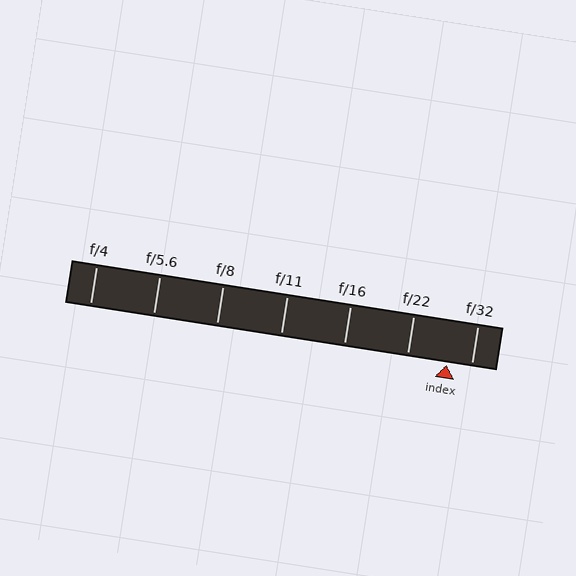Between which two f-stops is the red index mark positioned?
The index mark is between f/22 and f/32.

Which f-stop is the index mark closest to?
The index mark is closest to f/32.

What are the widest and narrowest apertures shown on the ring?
The widest aperture shown is f/4 and the narrowest is f/32.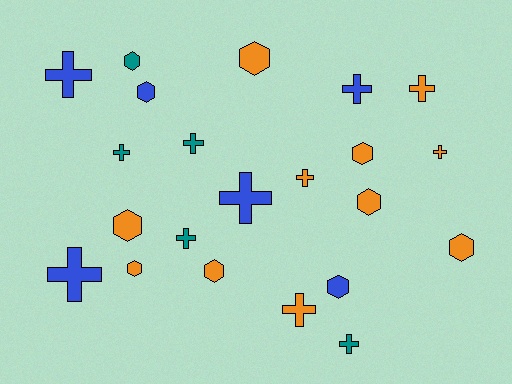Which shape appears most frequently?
Cross, with 12 objects.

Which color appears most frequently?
Orange, with 11 objects.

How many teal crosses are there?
There are 4 teal crosses.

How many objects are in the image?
There are 22 objects.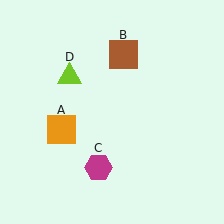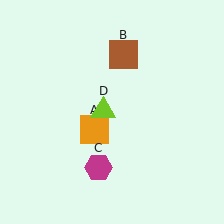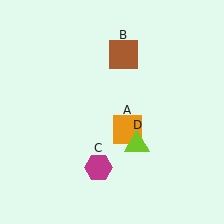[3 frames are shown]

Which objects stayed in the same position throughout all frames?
Brown square (object B) and magenta hexagon (object C) remained stationary.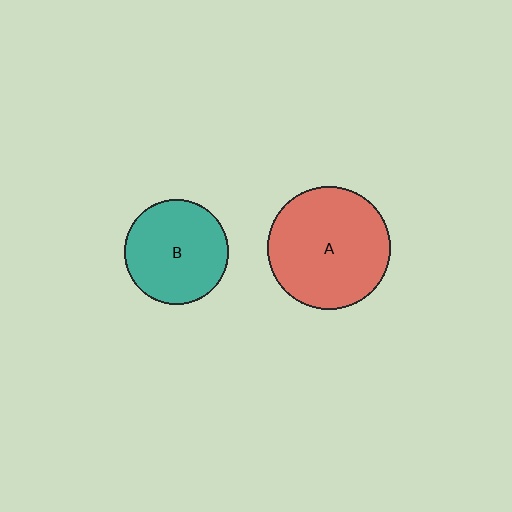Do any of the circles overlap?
No, none of the circles overlap.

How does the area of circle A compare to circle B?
Approximately 1.4 times.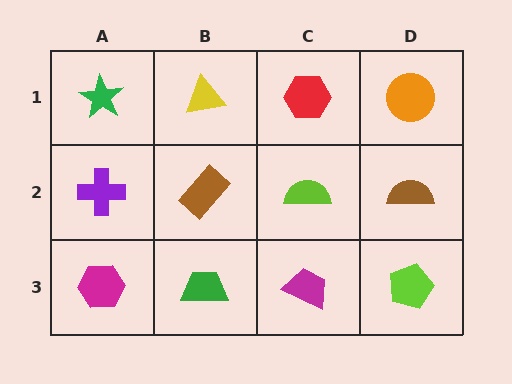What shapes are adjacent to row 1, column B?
A brown rectangle (row 2, column B), a green star (row 1, column A), a red hexagon (row 1, column C).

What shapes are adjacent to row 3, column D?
A brown semicircle (row 2, column D), a magenta trapezoid (row 3, column C).